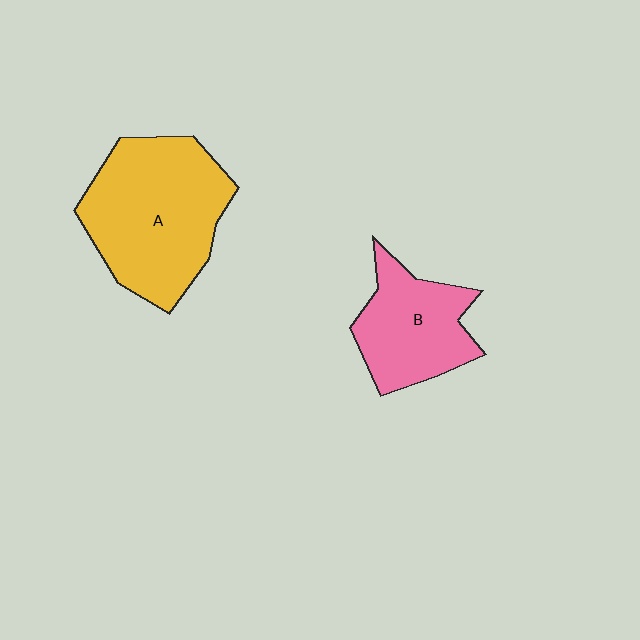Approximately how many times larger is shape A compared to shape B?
Approximately 1.6 times.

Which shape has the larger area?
Shape A (yellow).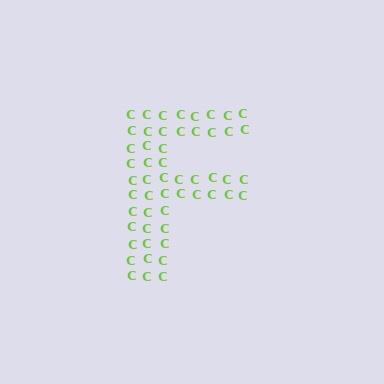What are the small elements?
The small elements are letter C's.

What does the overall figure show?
The overall figure shows the letter F.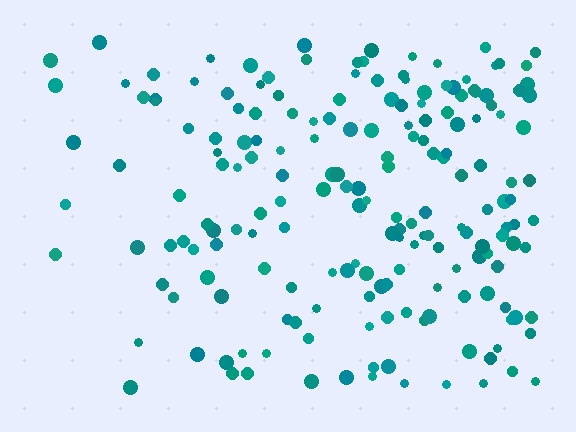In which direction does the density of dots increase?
From left to right, with the right side densest.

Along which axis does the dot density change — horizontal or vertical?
Horizontal.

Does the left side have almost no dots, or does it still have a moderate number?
Still a moderate number, just noticeably fewer than the right.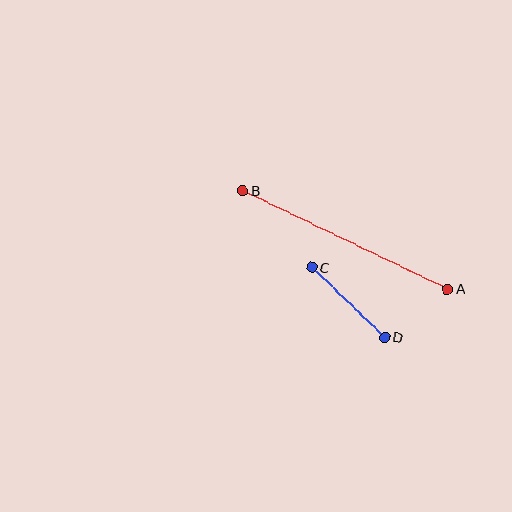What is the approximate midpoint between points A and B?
The midpoint is at approximately (345, 240) pixels.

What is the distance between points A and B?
The distance is approximately 227 pixels.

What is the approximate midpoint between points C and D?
The midpoint is at approximately (348, 302) pixels.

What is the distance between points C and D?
The distance is approximately 101 pixels.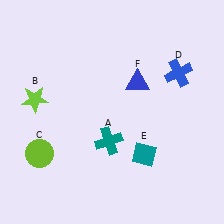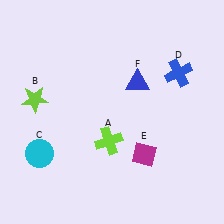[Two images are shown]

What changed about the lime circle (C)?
In Image 1, C is lime. In Image 2, it changed to cyan.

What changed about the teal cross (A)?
In Image 1, A is teal. In Image 2, it changed to lime.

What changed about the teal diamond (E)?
In Image 1, E is teal. In Image 2, it changed to magenta.